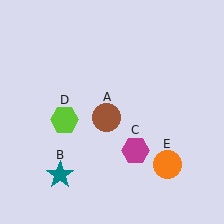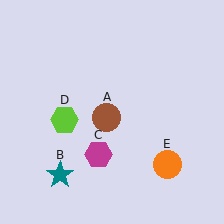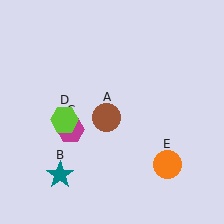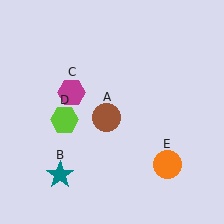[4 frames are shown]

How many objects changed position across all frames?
1 object changed position: magenta hexagon (object C).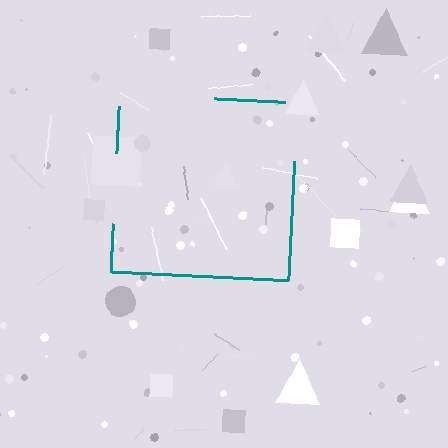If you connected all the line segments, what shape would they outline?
They would outline a square.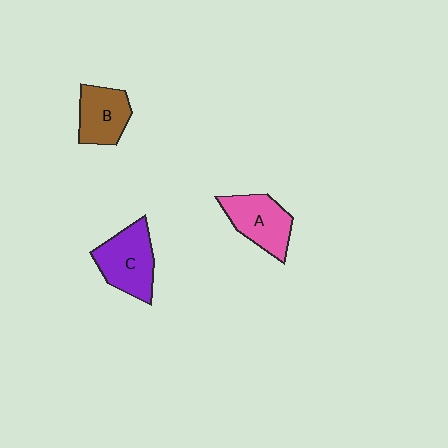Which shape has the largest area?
Shape C (purple).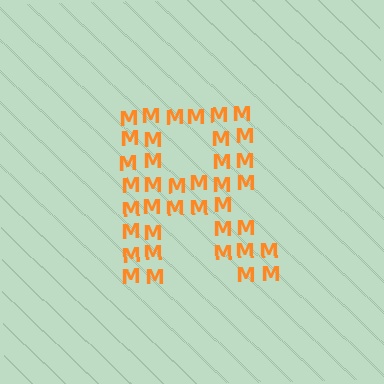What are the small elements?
The small elements are letter M's.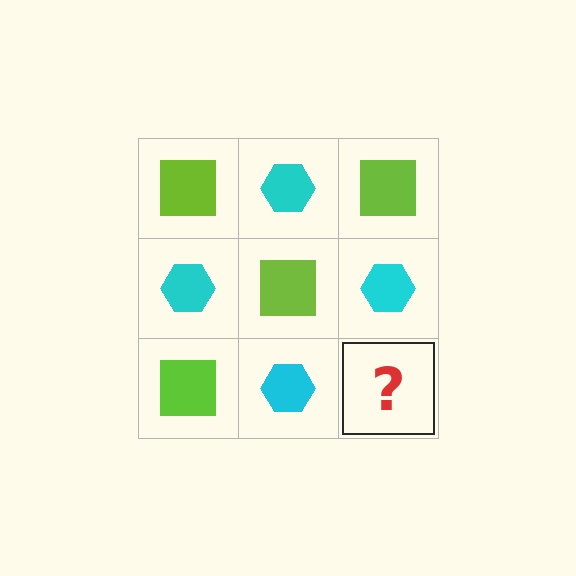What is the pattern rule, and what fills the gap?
The rule is that it alternates lime square and cyan hexagon in a checkerboard pattern. The gap should be filled with a lime square.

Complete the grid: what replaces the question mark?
The question mark should be replaced with a lime square.